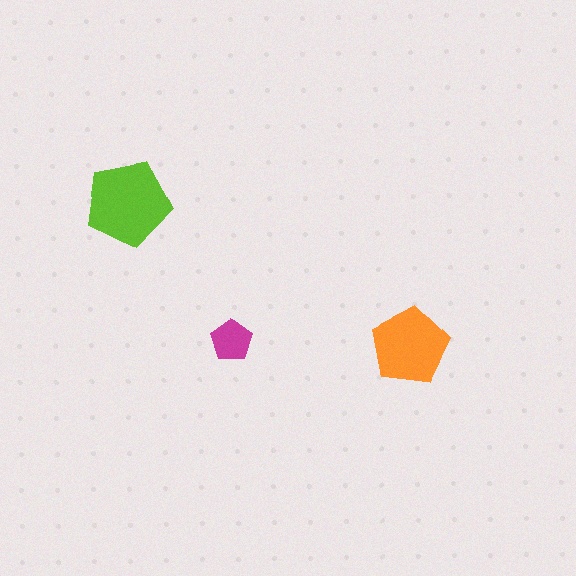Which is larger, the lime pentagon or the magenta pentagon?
The lime one.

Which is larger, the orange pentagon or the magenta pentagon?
The orange one.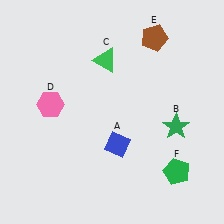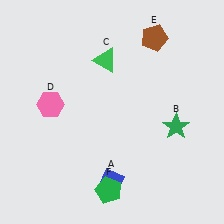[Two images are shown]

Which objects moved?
The objects that moved are: the blue diamond (A), the green pentagon (F).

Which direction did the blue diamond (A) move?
The blue diamond (A) moved down.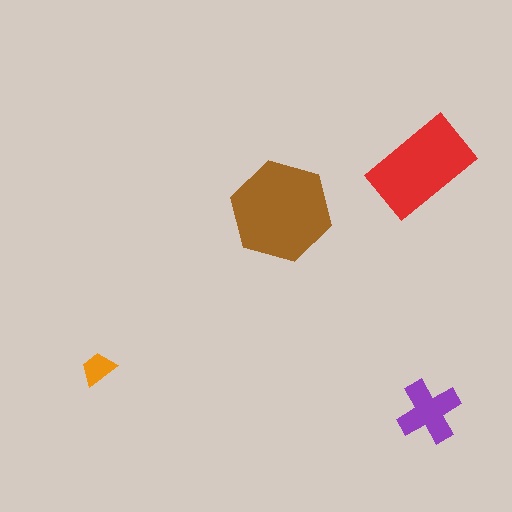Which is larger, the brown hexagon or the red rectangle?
The brown hexagon.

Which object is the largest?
The brown hexagon.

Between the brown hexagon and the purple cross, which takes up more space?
The brown hexagon.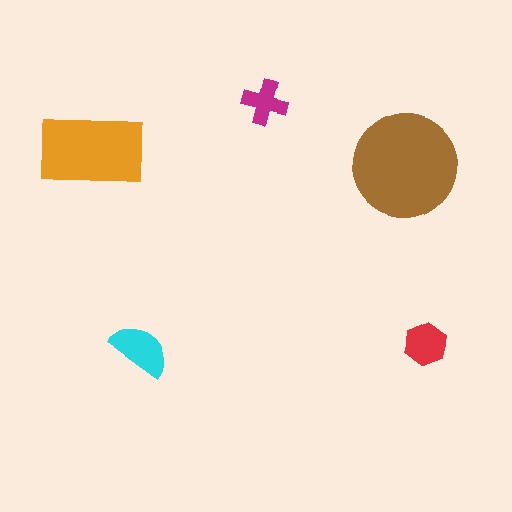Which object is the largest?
The brown circle.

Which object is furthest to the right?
The red hexagon is rightmost.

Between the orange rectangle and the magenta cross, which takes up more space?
The orange rectangle.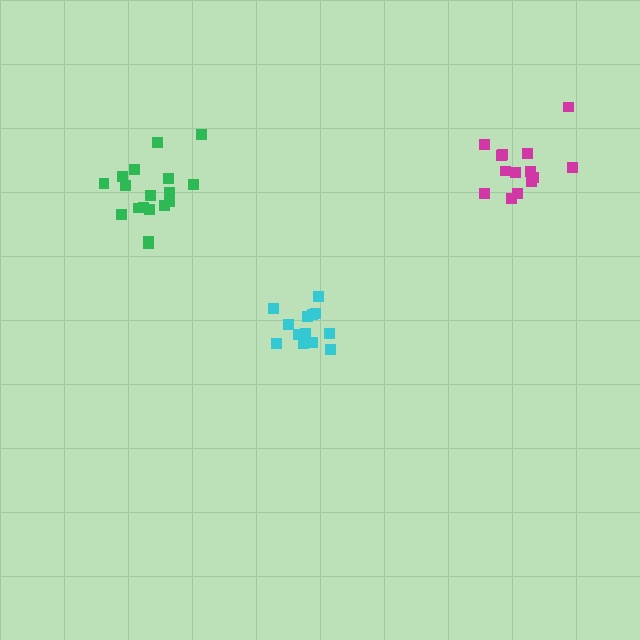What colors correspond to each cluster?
The clusters are colored: green, cyan, magenta.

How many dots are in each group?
Group 1: 18 dots, Group 2: 13 dots, Group 3: 14 dots (45 total).